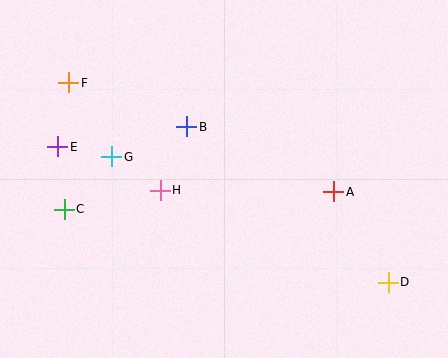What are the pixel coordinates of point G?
Point G is at (112, 157).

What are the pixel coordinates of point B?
Point B is at (187, 127).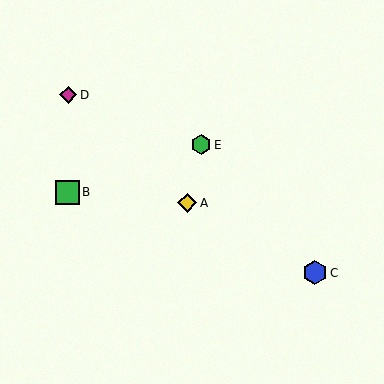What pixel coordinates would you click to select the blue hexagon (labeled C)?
Click at (315, 273) to select the blue hexagon C.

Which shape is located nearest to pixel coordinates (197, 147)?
The green hexagon (labeled E) at (201, 145) is nearest to that location.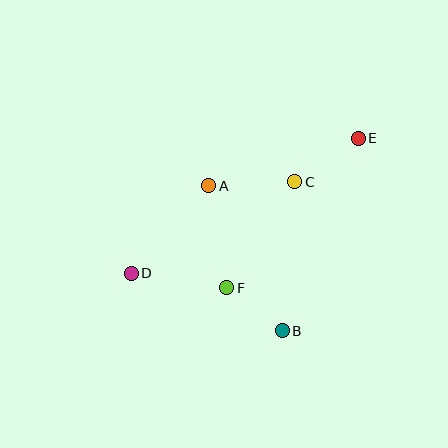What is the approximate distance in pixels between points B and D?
The distance between B and D is approximately 161 pixels.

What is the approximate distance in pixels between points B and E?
The distance between B and E is approximately 208 pixels.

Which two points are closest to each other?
Points B and F are closest to each other.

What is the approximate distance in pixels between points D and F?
The distance between D and F is approximately 97 pixels.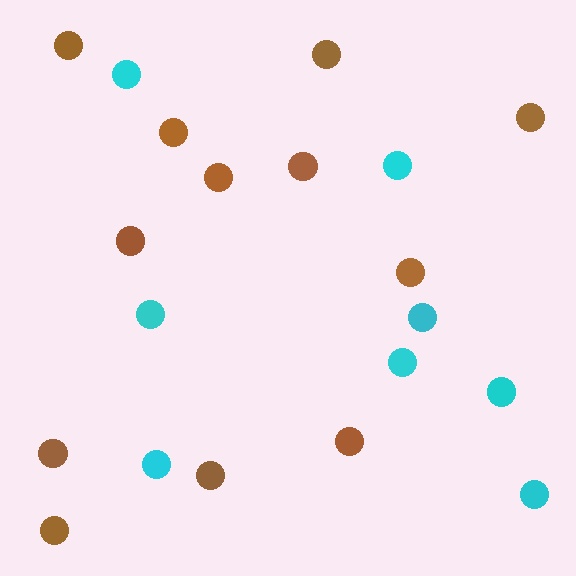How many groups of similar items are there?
There are 2 groups: one group of cyan circles (8) and one group of brown circles (12).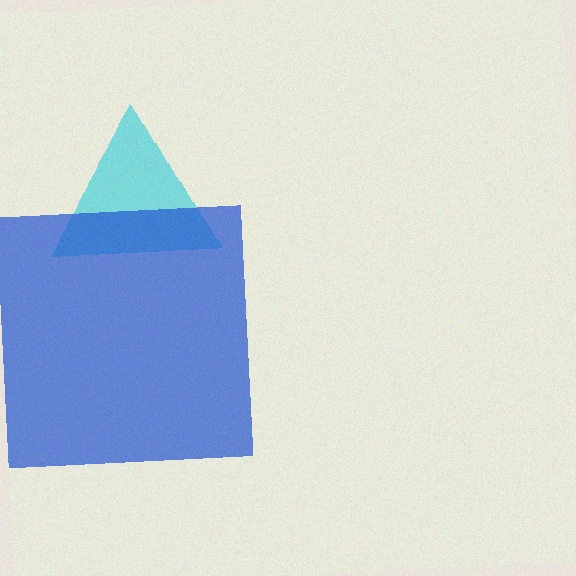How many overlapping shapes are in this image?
There are 2 overlapping shapes in the image.